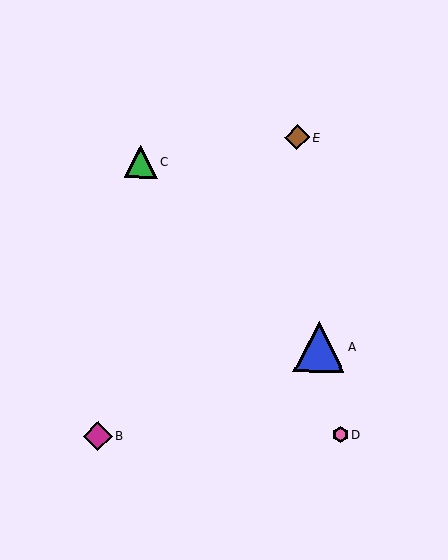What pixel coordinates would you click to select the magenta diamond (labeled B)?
Click at (98, 436) to select the magenta diamond B.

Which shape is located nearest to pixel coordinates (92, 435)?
The magenta diamond (labeled B) at (98, 436) is nearest to that location.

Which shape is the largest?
The blue triangle (labeled A) is the largest.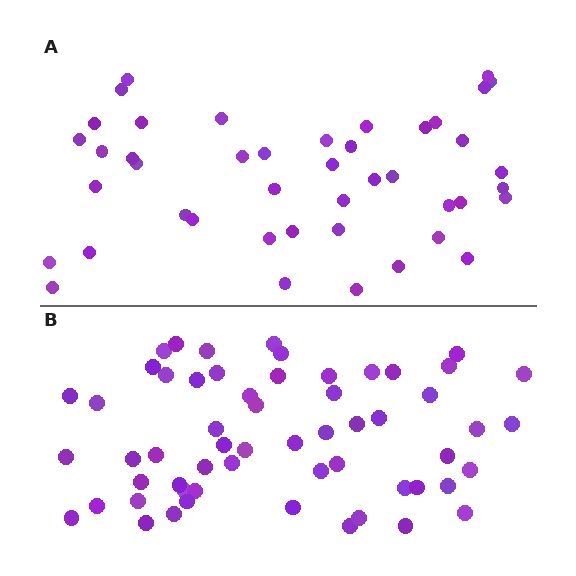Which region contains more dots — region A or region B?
Region B (the bottom region) has more dots.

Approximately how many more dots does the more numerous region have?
Region B has approximately 15 more dots than region A.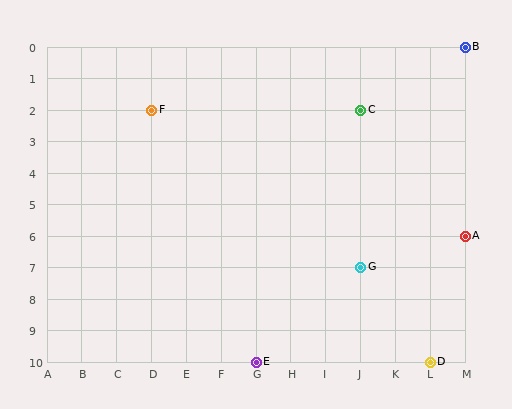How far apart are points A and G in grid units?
Points A and G are 3 columns and 1 row apart (about 3.2 grid units diagonally).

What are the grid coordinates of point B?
Point B is at grid coordinates (M, 0).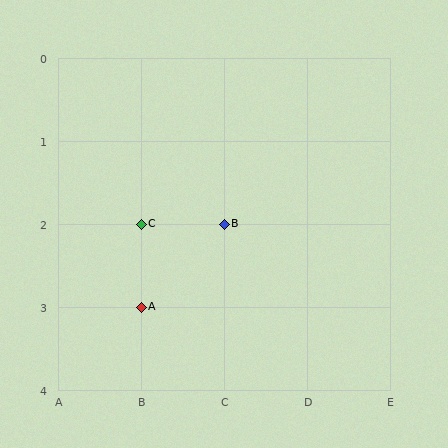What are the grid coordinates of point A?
Point A is at grid coordinates (B, 3).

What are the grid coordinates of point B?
Point B is at grid coordinates (C, 2).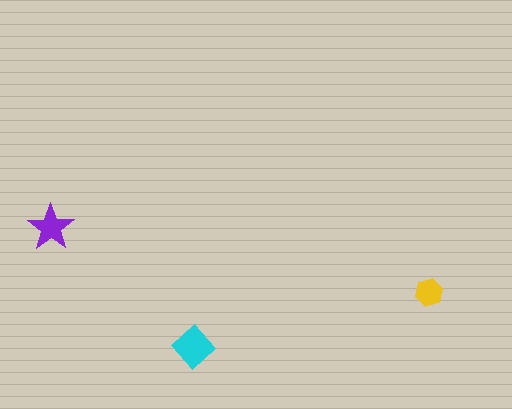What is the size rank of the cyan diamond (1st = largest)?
1st.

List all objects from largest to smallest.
The cyan diamond, the purple star, the yellow hexagon.